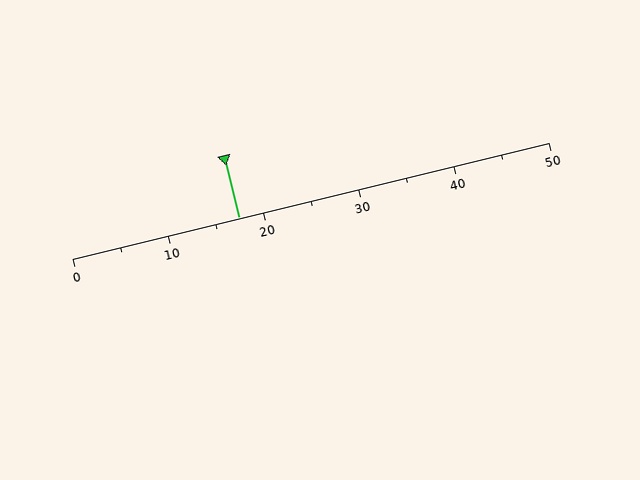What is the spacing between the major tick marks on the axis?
The major ticks are spaced 10 apart.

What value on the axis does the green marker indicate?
The marker indicates approximately 17.5.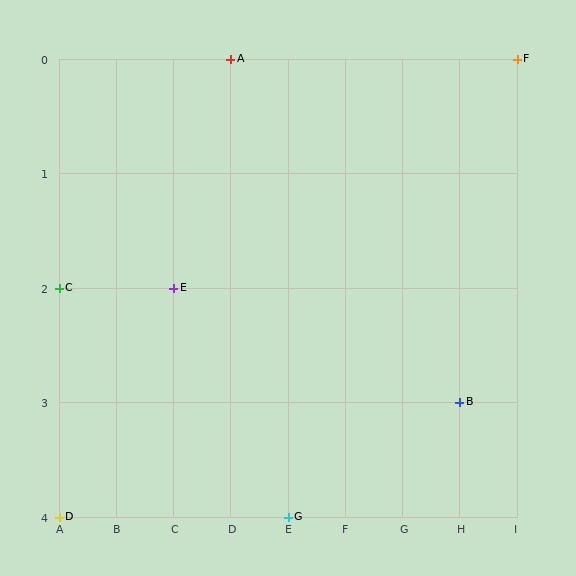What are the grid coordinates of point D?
Point D is at grid coordinates (A, 4).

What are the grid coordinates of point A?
Point A is at grid coordinates (D, 0).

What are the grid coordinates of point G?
Point G is at grid coordinates (E, 4).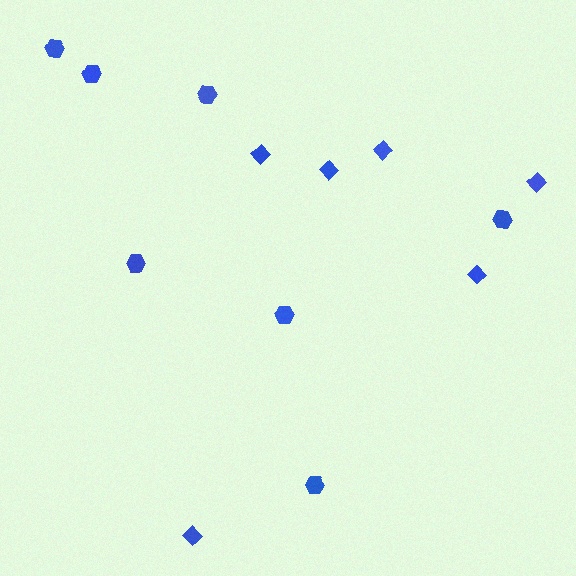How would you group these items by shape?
There are 2 groups: one group of hexagons (7) and one group of diamonds (6).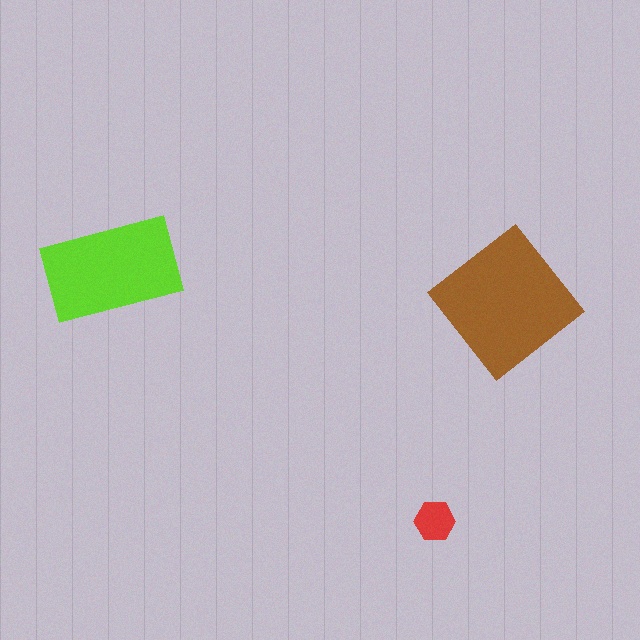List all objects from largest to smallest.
The brown diamond, the lime rectangle, the red hexagon.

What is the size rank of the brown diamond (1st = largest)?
1st.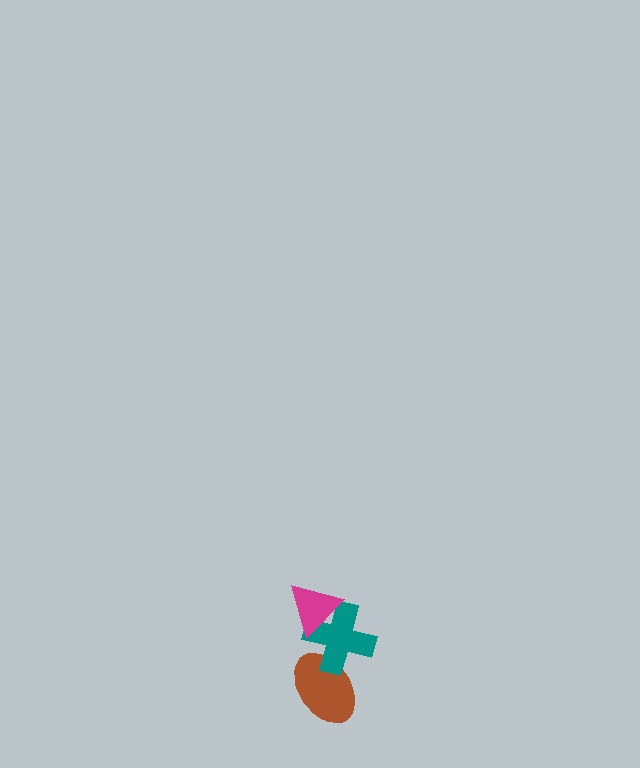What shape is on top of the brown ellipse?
The teal cross is on top of the brown ellipse.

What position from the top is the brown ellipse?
The brown ellipse is 3rd from the top.